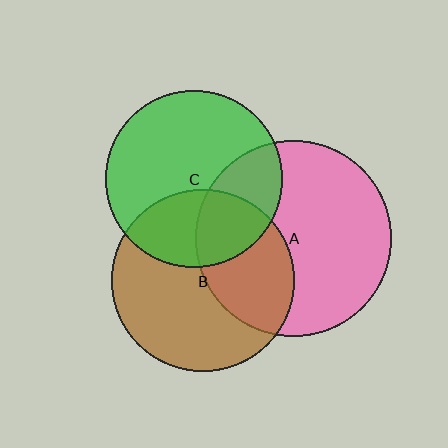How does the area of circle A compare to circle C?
Approximately 1.2 times.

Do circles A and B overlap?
Yes.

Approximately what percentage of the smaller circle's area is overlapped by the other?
Approximately 40%.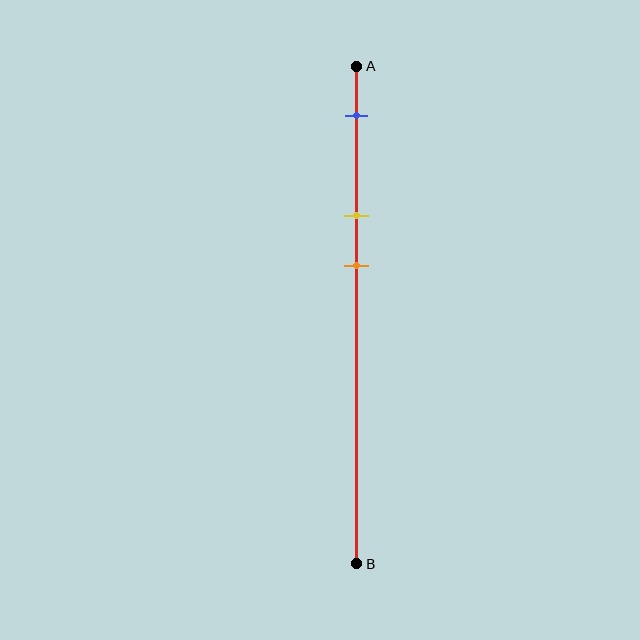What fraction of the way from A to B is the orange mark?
The orange mark is approximately 40% (0.4) of the way from A to B.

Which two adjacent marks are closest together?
The yellow and orange marks are the closest adjacent pair.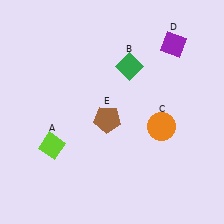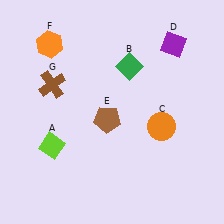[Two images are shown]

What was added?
An orange hexagon (F), a brown cross (G) were added in Image 2.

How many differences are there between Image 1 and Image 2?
There are 2 differences between the two images.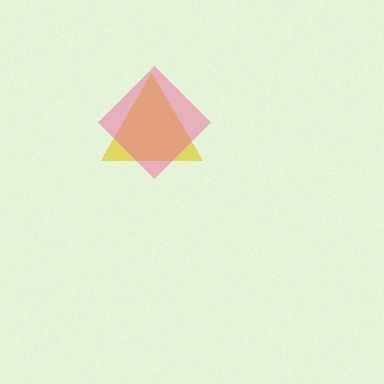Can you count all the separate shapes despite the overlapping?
Yes, there are 2 separate shapes.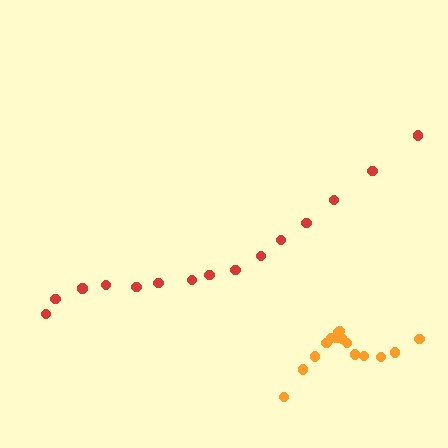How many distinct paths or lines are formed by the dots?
There are 2 distinct paths.